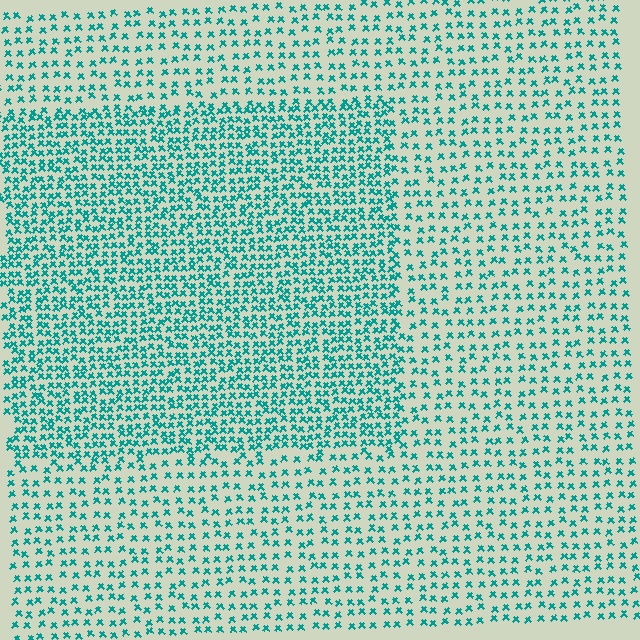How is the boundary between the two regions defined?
The boundary is defined by a change in element density (approximately 1.9x ratio). All elements are the same color, size, and shape.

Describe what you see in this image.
The image contains small teal elements arranged at two different densities. A rectangle-shaped region is visible where the elements are more densely packed than the surrounding area.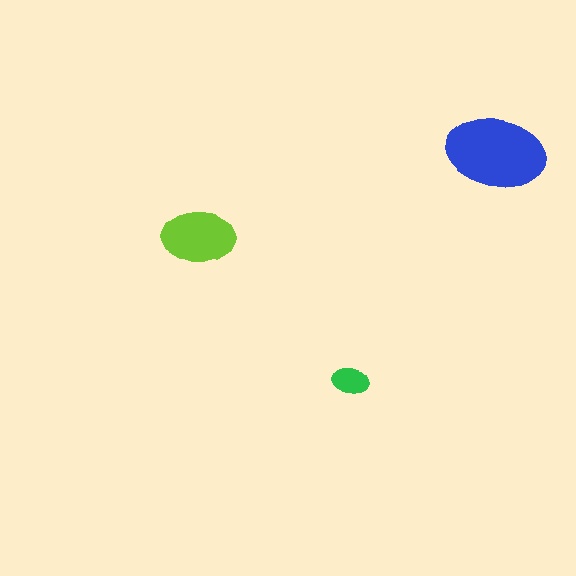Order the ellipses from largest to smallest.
the blue one, the lime one, the green one.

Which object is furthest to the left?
The lime ellipse is leftmost.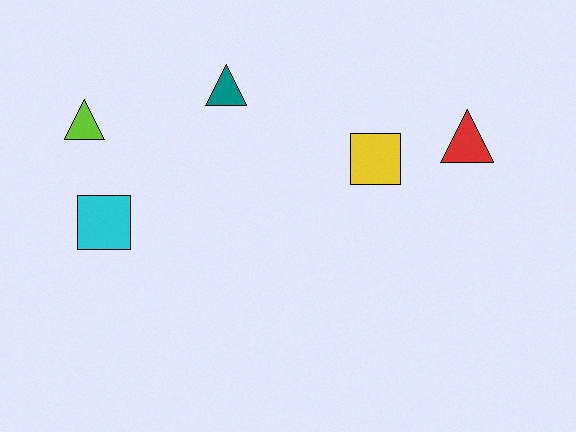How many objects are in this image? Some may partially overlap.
There are 5 objects.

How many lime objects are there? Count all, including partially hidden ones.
There is 1 lime object.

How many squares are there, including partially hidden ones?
There are 2 squares.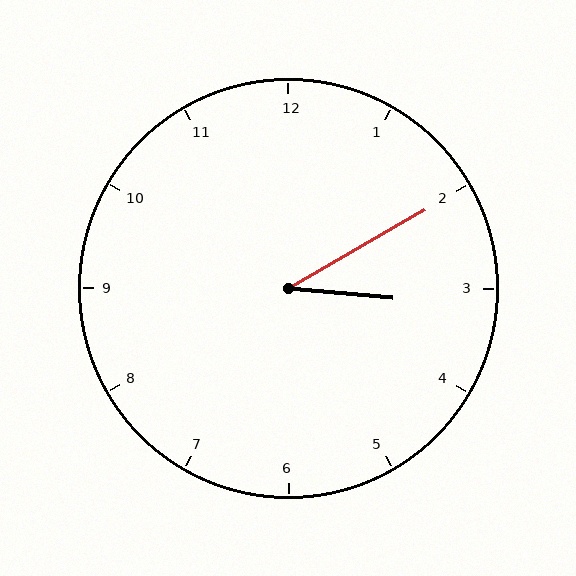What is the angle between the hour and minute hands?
Approximately 35 degrees.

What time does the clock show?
3:10.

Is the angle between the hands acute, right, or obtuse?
It is acute.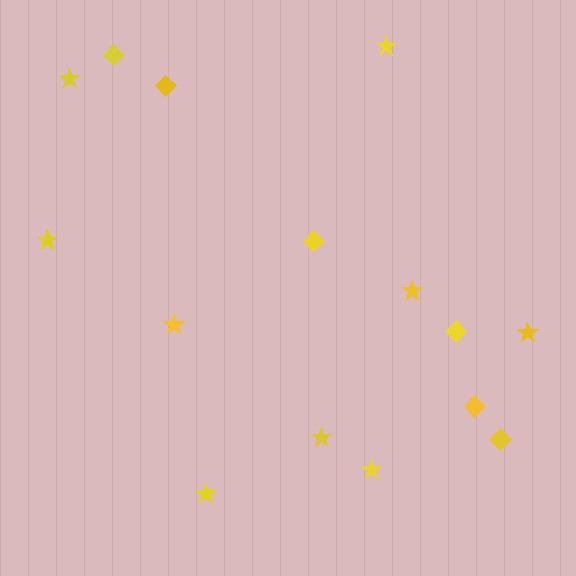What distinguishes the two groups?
There are 2 groups: one group of diamonds (6) and one group of stars (9).